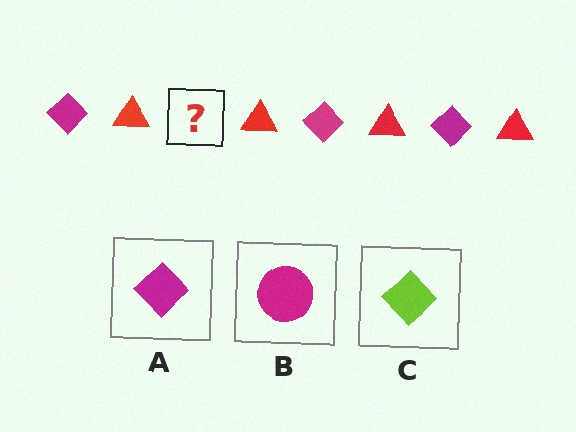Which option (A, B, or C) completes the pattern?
A.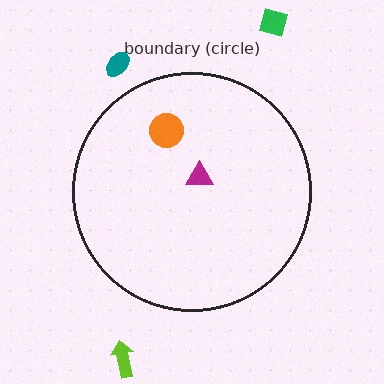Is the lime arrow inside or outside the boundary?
Outside.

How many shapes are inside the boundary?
2 inside, 3 outside.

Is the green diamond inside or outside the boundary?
Outside.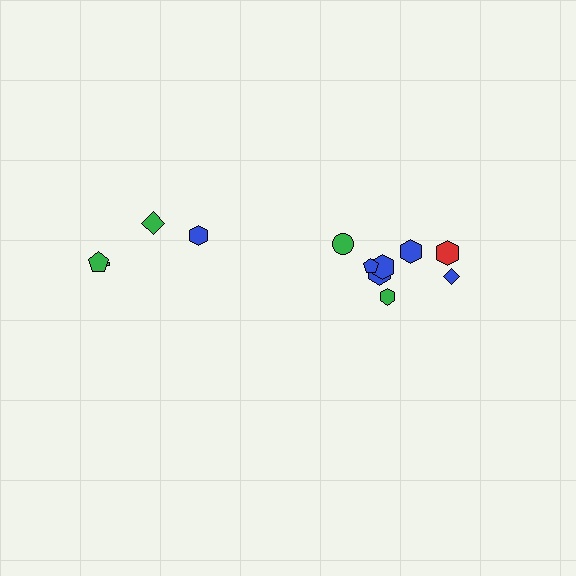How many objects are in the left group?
There are 4 objects.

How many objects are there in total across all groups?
There are 12 objects.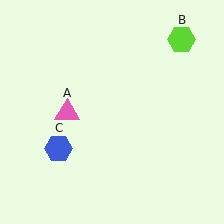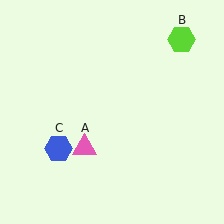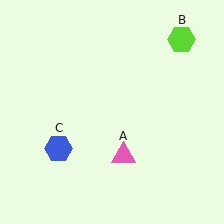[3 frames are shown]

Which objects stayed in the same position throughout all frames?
Lime hexagon (object B) and blue hexagon (object C) remained stationary.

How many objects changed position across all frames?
1 object changed position: pink triangle (object A).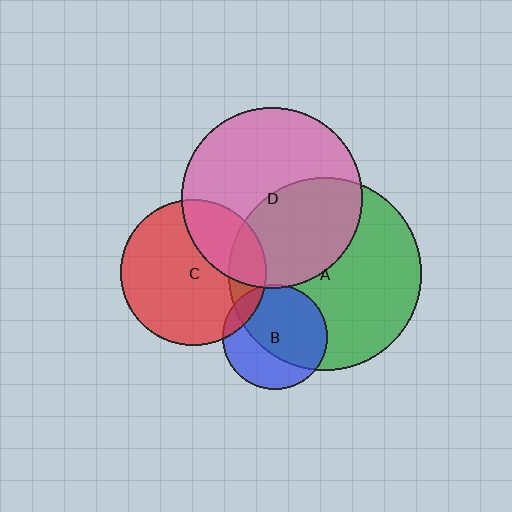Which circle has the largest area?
Circle A (green).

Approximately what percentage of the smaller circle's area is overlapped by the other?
Approximately 30%.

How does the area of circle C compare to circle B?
Approximately 1.9 times.